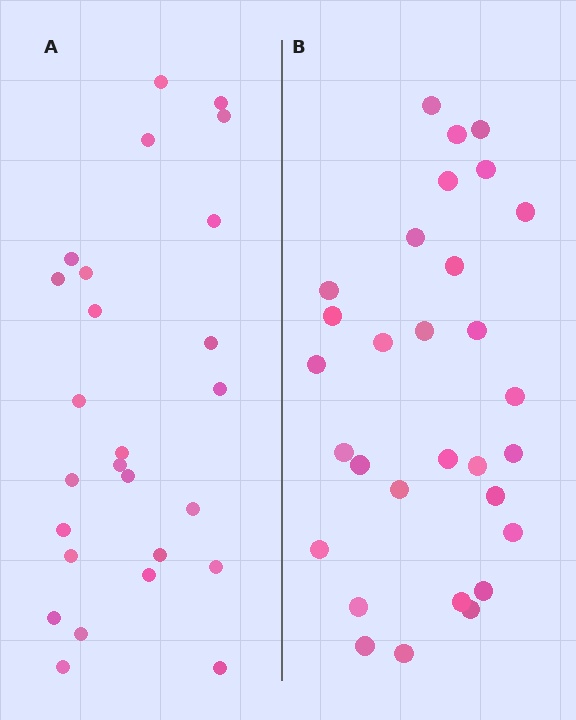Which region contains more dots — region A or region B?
Region B (the right region) has more dots.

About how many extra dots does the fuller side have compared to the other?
Region B has about 4 more dots than region A.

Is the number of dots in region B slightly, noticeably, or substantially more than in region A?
Region B has only slightly more — the two regions are fairly close. The ratio is roughly 1.2 to 1.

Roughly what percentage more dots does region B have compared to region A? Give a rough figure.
About 15% more.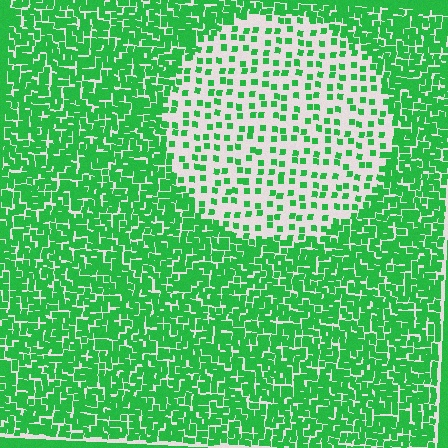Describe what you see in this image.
The image contains small green elements arranged at two different densities. A circle-shaped region is visible where the elements are less densely packed than the surrounding area.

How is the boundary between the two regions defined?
The boundary is defined by a change in element density (approximately 3.1x ratio). All elements are the same color, size, and shape.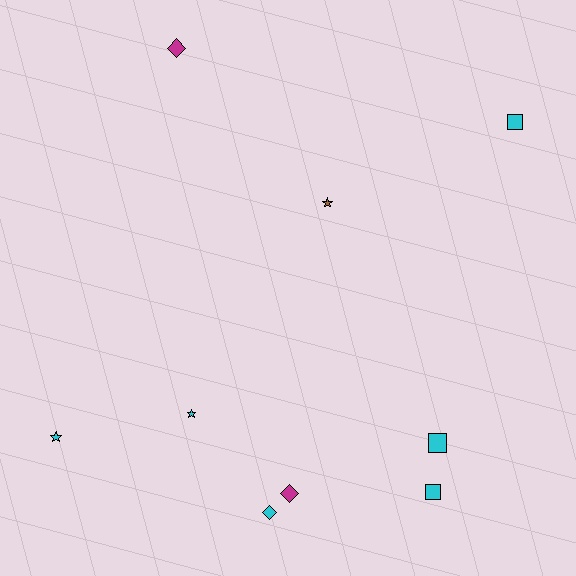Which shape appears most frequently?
Diamond, with 3 objects.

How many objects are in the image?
There are 9 objects.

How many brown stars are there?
There is 1 brown star.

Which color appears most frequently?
Cyan, with 6 objects.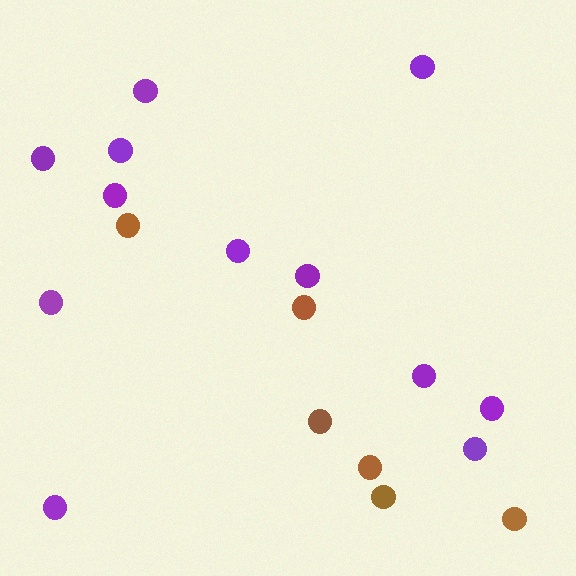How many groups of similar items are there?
There are 2 groups: one group of purple circles (12) and one group of brown circles (6).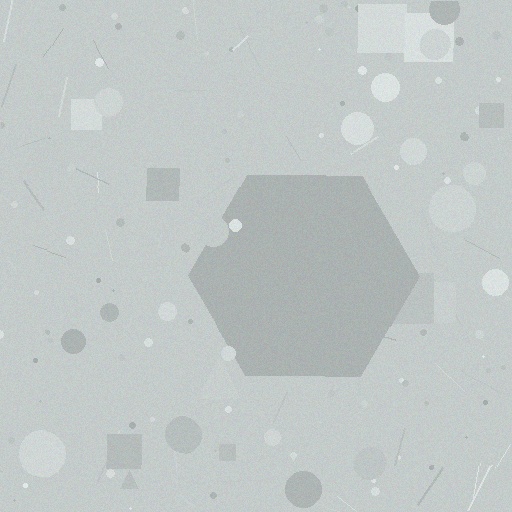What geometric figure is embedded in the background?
A hexagon is embedded in the background.